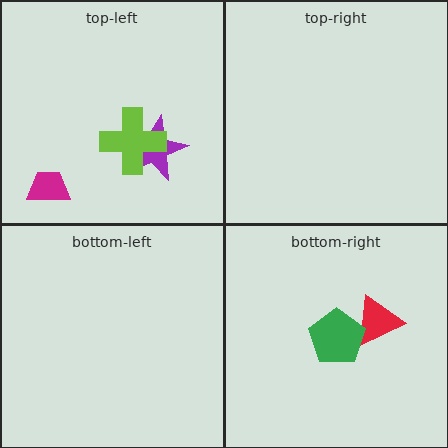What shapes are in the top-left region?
The magenta trapezoid, the purple star, the lime cross.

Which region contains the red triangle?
The bottom-right region.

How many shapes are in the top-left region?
3.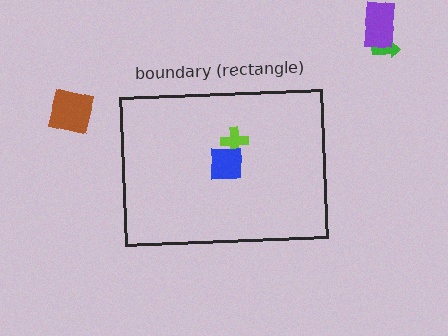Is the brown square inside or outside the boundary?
Outside.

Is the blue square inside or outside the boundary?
Inside.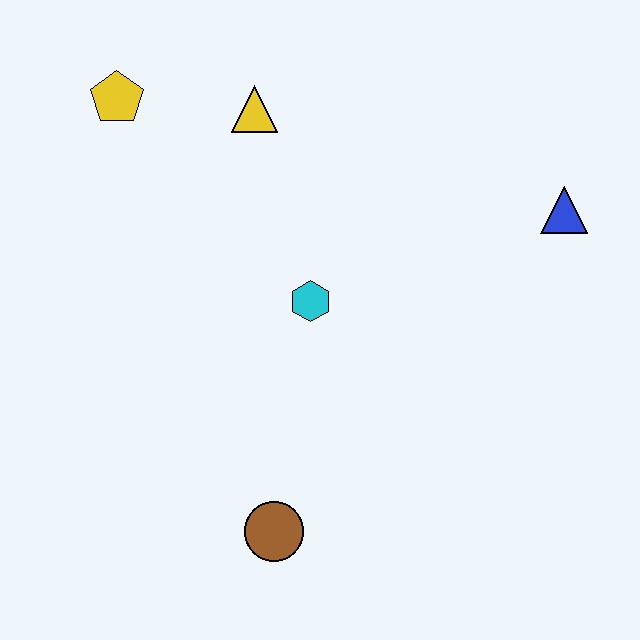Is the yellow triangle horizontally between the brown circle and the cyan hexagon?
No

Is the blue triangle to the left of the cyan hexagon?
No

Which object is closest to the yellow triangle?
The yellow pentagon is closest to the yellow triangle.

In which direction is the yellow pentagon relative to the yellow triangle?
The yellow pentagon is to the left of the yellow triangle.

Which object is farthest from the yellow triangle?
The brown circle is farthest from the yellow triangle.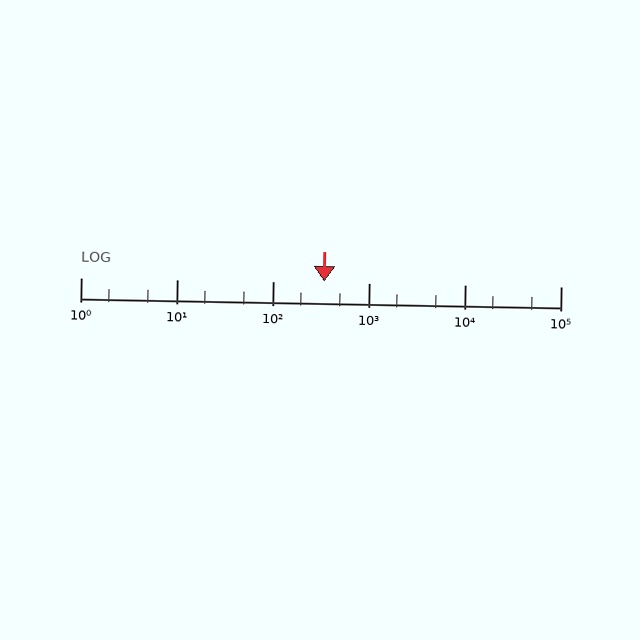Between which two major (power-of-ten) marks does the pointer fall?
The pointer is between 100 and 1000.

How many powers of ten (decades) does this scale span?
The scale spans 5 decades, from 1 to 100000.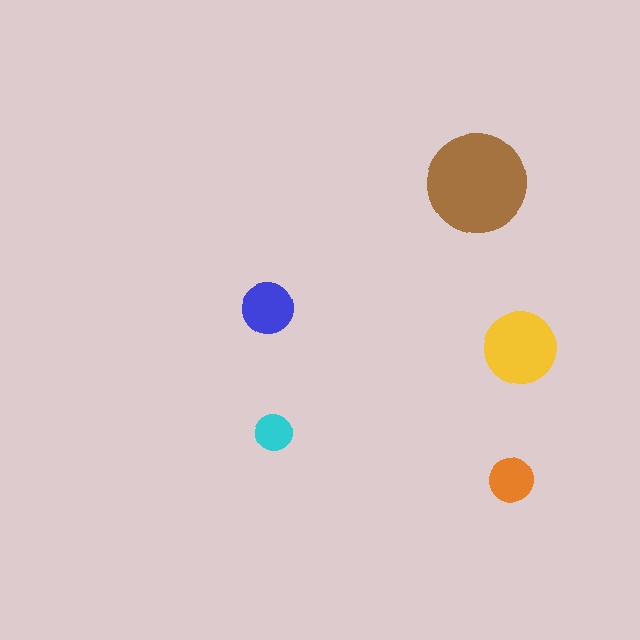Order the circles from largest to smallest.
the brown one, the yellow one, the blue one, the orange one, the cyan one.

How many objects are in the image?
There are 5 objects in the image.